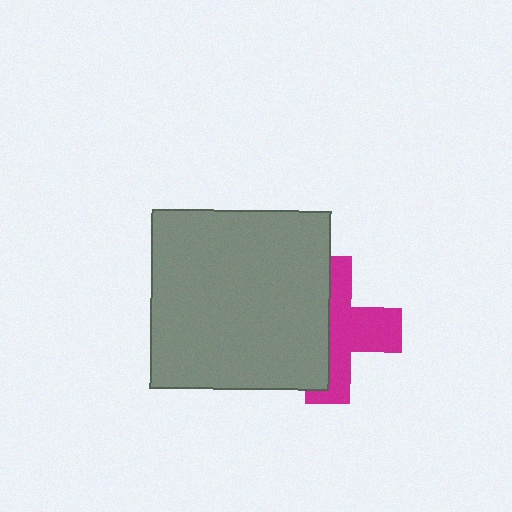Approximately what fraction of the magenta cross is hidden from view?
Roughly 50% of the magenta cross is hidden behind the gray square.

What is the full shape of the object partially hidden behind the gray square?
The partially hidden object is a magenta cross.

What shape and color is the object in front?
The object in front is a gray square.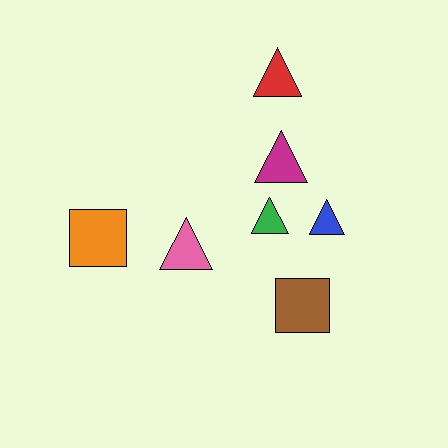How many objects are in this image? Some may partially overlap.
There are 7 objects.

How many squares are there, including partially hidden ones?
There are 2 squares.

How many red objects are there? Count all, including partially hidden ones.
There is 1 red object.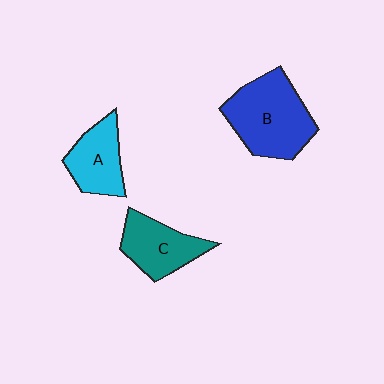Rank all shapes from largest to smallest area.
From largest to smallest: B (blue), C (teal), A (cyan).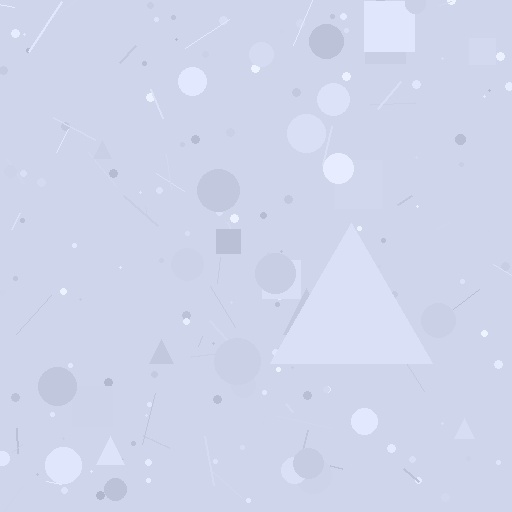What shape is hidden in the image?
A triangle is hidden in the image.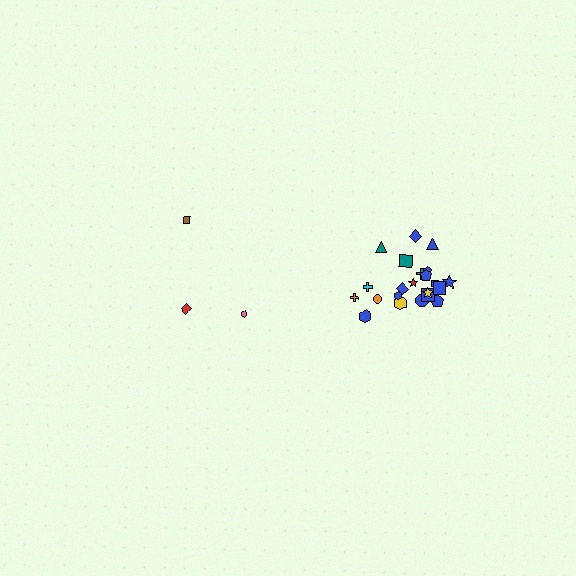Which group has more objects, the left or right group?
The right group.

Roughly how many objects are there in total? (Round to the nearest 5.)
Roughly 25 objects in total.